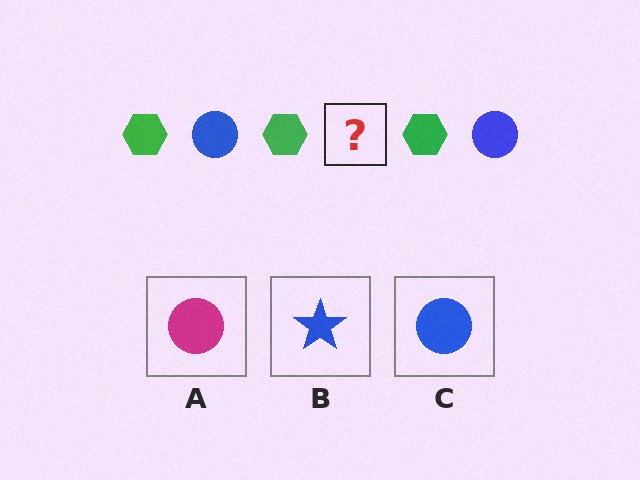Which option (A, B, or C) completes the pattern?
C.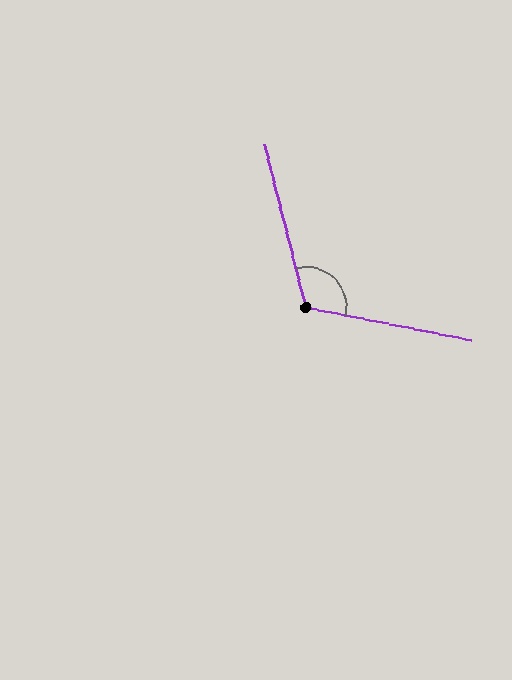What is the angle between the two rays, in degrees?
Approximately 116 degrees.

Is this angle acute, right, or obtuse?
It is obtuse.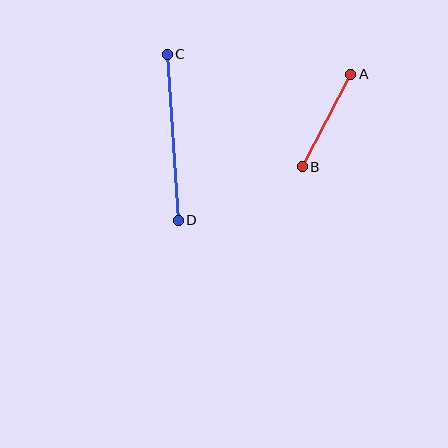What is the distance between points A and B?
The distance is approximately 104 pixels.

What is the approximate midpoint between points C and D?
The midpoint is at approximately (173, 137) pixels.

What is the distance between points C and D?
The distance is approximately 167 pixels.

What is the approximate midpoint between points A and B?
The midpoint is at approximately (327, 120) pixels.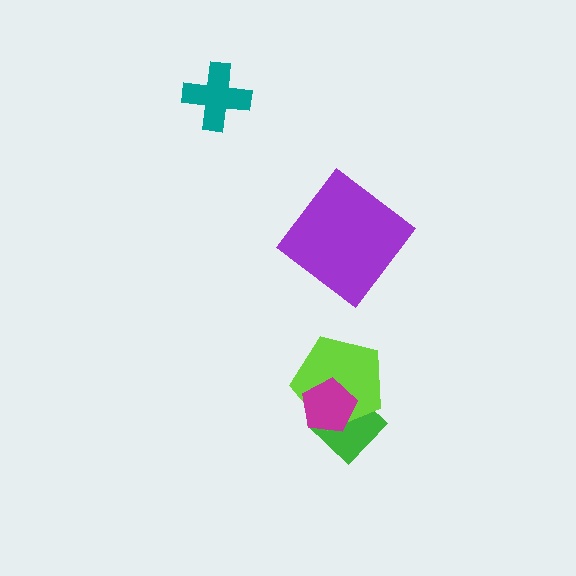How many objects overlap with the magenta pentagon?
2 objects overlap with the magenta pentagon.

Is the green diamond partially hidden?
Yes, it is partially covered by another shape.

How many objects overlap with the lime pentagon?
2 objects overlap with the lime pentagon.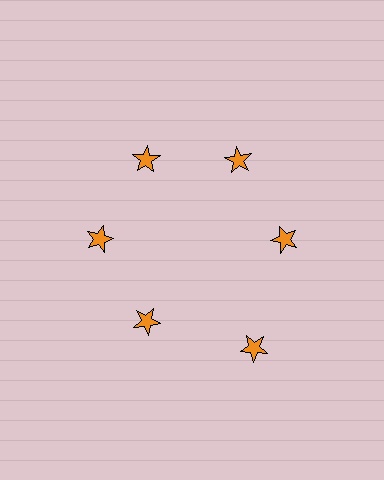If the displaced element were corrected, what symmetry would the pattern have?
It would have 6-fold rotational symmetry — the pattern would map onto itself every 60 degrees.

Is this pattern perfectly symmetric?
No. The 6 orange stars are arranged in a ring, but one element near the 5 o'clock position is pushed outward from the center, breaking the 6-fold rotational symmetry.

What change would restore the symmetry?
The symmetry would be restored by moving it inward, back onto the ring so that all 6 stars sit at equal angles and equal distance from the center.